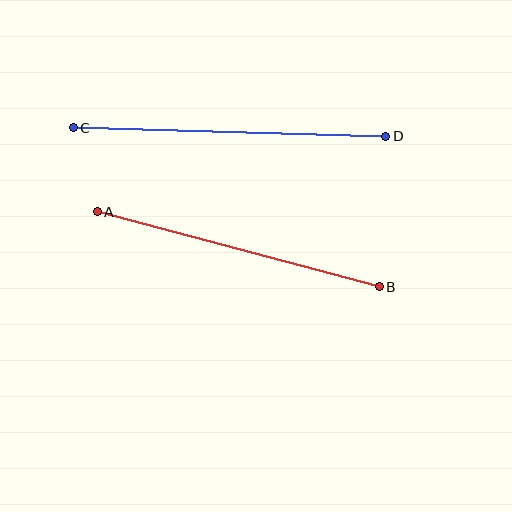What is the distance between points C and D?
The distance is approximately 312 pixels.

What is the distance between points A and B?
The distance is approximately 292 pixels.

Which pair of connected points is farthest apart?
Points C and D are farthest apart.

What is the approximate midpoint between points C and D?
The midpoint is at approximately (229, 132) pixels.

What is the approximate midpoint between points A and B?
The midpoint is at approximately (238, 249) pixels.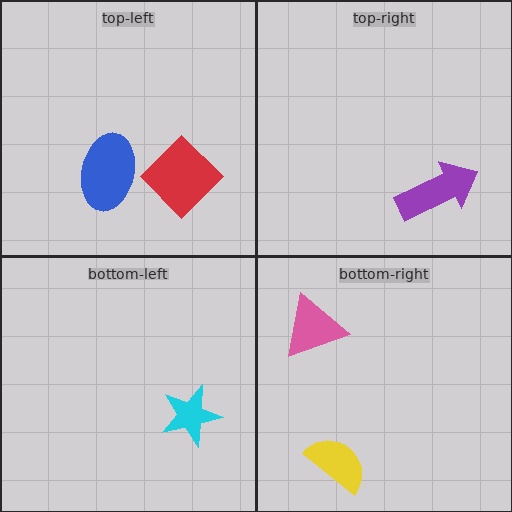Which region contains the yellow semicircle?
The bottom-right region.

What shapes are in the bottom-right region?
The yellow semicircle, the pink triangle.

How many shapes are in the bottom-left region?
1.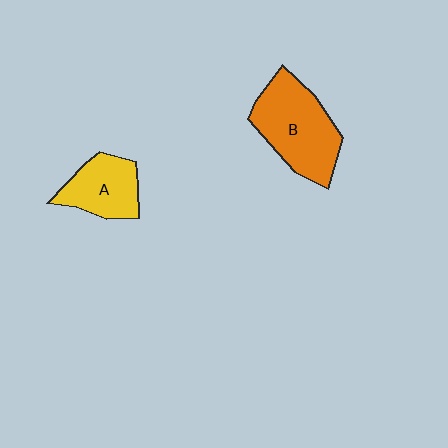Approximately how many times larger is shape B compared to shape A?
Approximately 1.5 times.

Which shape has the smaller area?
Shape A (yellow).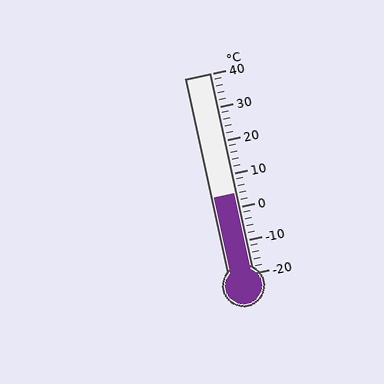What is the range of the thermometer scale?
The thermometer scale ranges from -20°C to 40°C.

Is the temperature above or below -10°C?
The temperature is above -10°C.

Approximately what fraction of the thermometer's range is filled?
The thermometer is filled to approximately 40% of its range.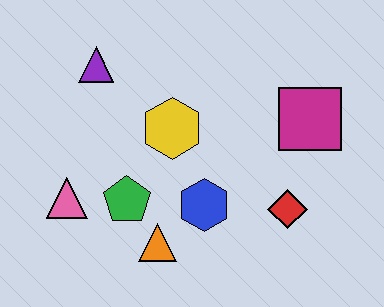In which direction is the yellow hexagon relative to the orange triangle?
The yellow hexagon is above the orange triangle.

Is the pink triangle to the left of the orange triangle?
Yes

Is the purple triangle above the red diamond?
Yes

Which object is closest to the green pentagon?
The orange triangle is closest to the green pentagon.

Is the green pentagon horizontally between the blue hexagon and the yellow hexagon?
No